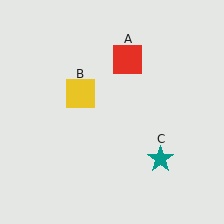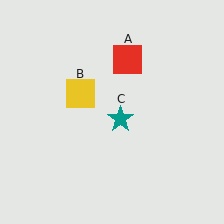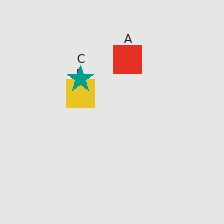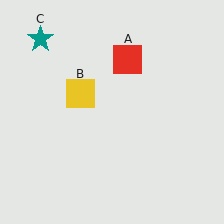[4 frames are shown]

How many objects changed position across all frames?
1 object changed position: teal star (object C).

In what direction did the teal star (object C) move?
The teal star (object C) moved up and to the left.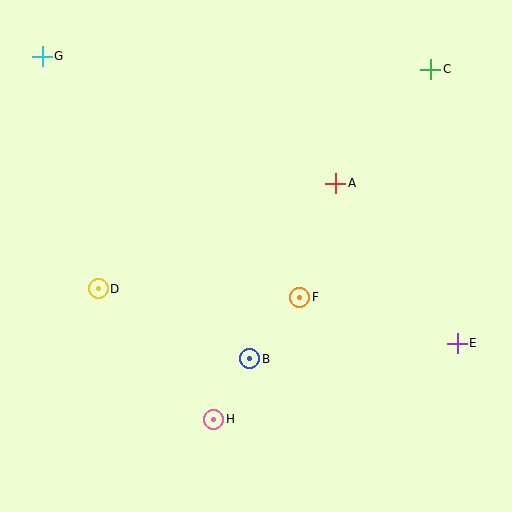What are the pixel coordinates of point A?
Point A is at (336, 183).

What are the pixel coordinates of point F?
Point F is at (300, 297).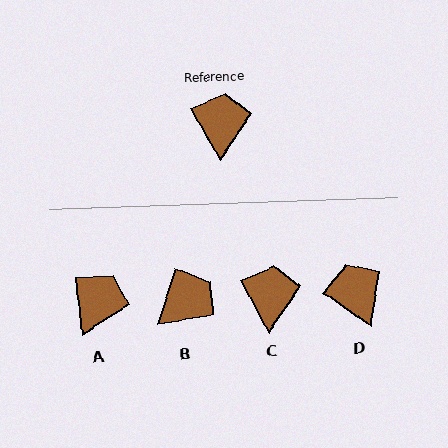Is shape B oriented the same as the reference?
No, it is off by about 46 degrees.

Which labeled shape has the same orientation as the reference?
C.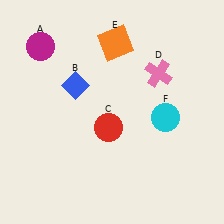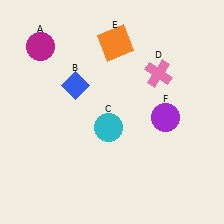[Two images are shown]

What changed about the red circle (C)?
In Image 1, C is red. In Image 2, it changed to cyan.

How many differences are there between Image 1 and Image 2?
There are 2 differences between the two images.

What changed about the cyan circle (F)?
In Image 1, F is cyan. In Image 2, it changed to purple.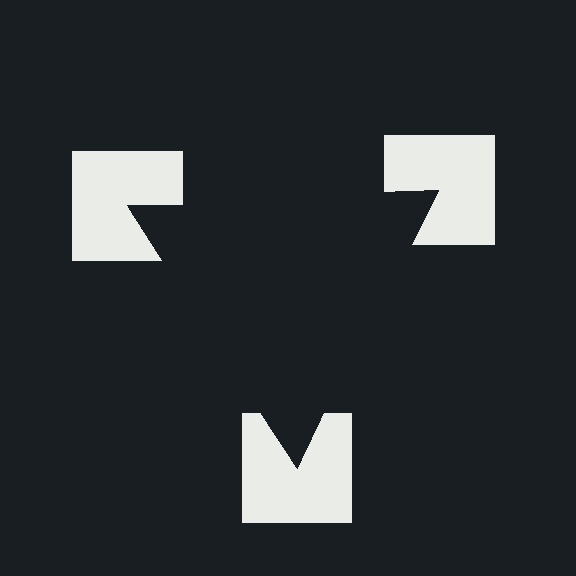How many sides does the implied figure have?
3 sides.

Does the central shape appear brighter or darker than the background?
It typically appears slightly darker than the background, even though no actual brightness change is drawn.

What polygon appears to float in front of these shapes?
An illusory triangle — its edges are inferred from the aligned wedge cuts in the notched squares, not physically drawn.